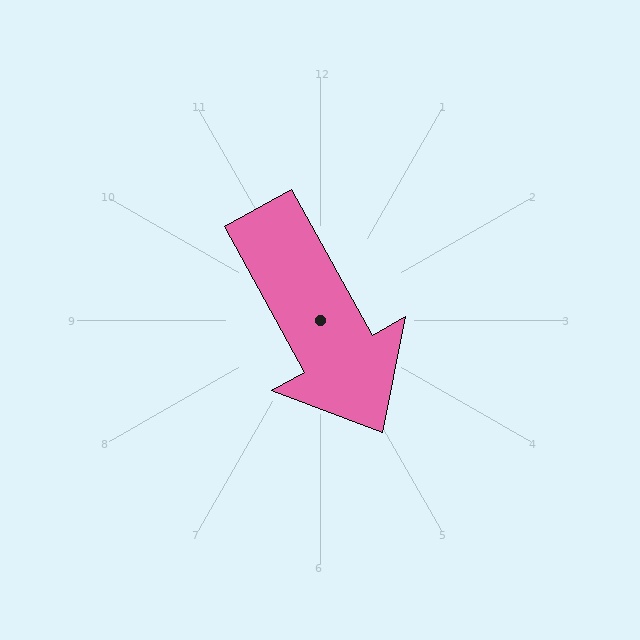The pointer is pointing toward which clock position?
Roughly 5 o'clock.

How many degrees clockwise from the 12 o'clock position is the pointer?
Approximately 151 degrees.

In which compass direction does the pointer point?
Southeast.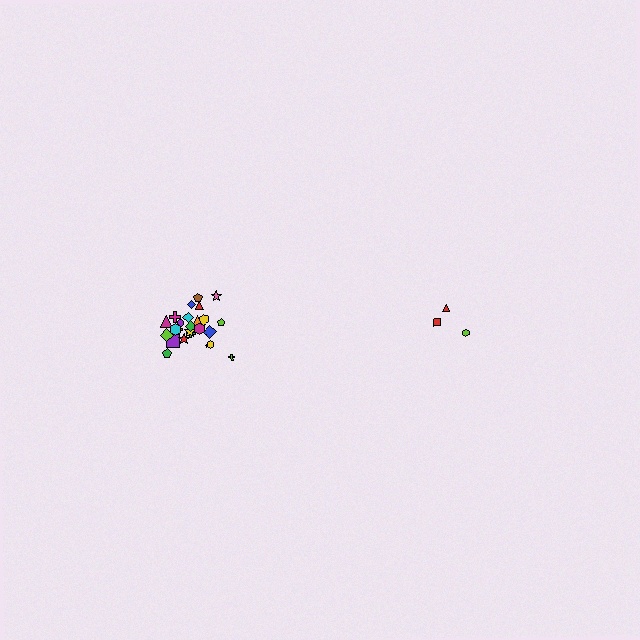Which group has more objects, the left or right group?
The left group.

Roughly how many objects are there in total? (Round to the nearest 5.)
Roughly 30 objects in total.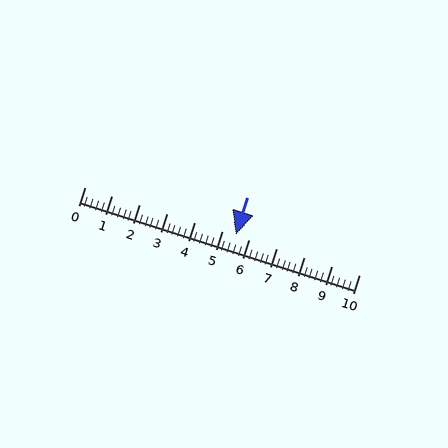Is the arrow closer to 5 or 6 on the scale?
The arrow is closer to 6.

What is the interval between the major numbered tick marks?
The major tick marks are spaced 1 units apart.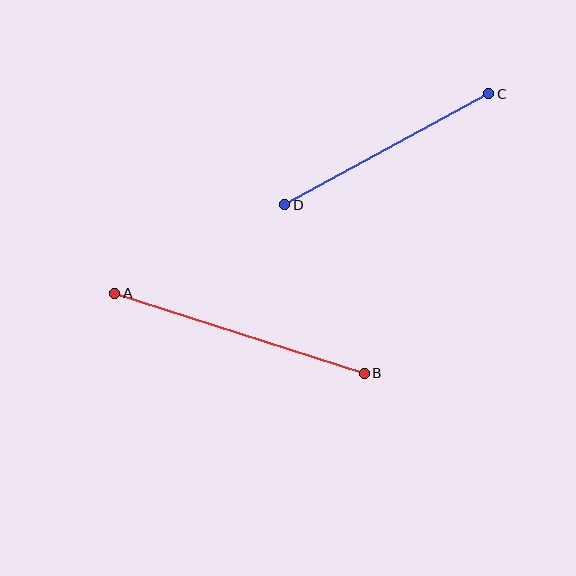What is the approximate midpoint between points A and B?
The midpoint is at approximately (240, 333) pixels.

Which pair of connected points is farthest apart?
Points A and B are farthest apart.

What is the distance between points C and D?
The distance is approximately 232 pixels.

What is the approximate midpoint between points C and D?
The midpoint is at approximately (387, 149) pixels.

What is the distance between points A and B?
The distance is approximately 262 pixels.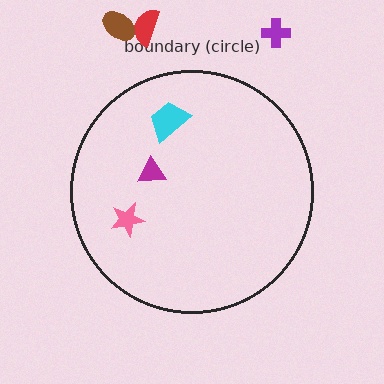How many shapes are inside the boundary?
3 inside, 3 outside.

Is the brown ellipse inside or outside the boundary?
Outside.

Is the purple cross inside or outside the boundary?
Outside.